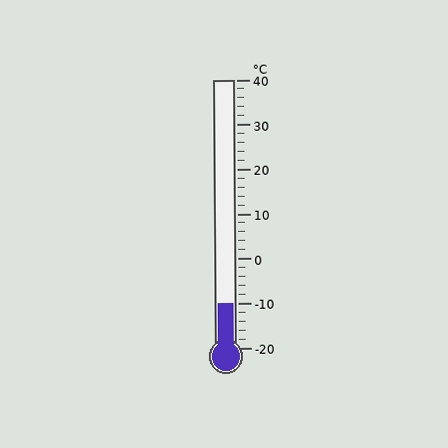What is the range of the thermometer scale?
The thermometer scale ranges from -20°C to 40°C.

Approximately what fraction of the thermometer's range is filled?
The thermometer is filled to approximately 15% of its range.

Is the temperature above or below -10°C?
The temperature is at -10°C.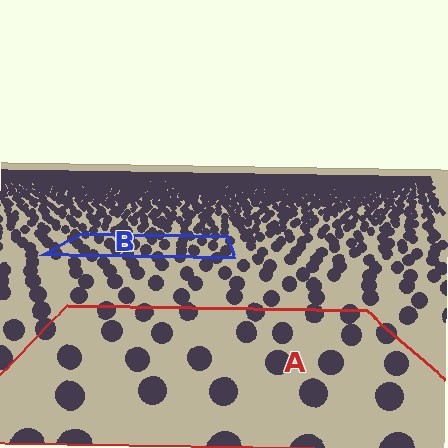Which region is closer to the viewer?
Region A is closer. The texture elements there are larger and more spread out.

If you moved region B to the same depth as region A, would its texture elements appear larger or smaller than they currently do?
They would appear larger. At a closer depth, the same texture elements are projected at a bigger on-screen size.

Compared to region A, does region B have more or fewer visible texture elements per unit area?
Region B has more texture elements per unit area — they are packed more densely because it is farther away.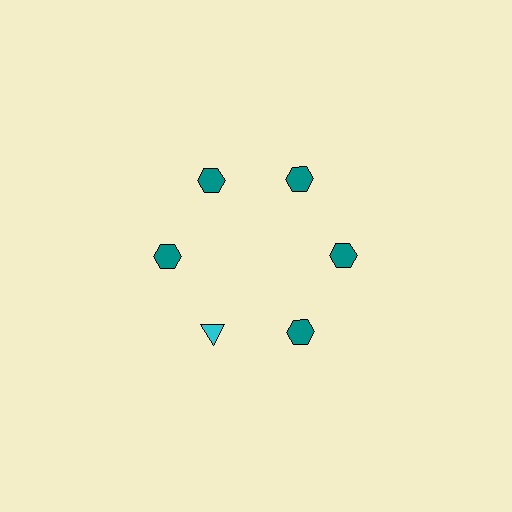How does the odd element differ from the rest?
It differs in both color (cyan instead of teal) and shape (triangle instead of hexagon).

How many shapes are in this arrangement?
There are 6 shapes arranged in a ring pattern.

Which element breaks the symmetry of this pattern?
The cyan triangle at roughly the 7 o'clock position breaks the symmetry. All other shapes are teal hexagons.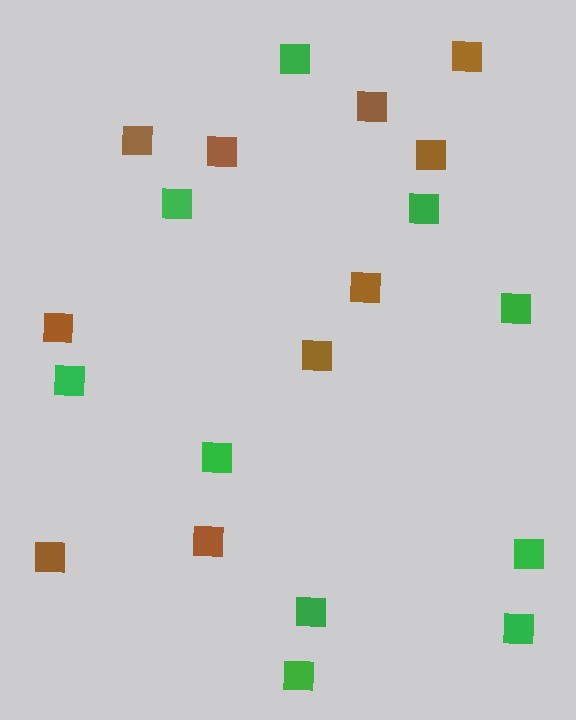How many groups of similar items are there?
There are 2 groups: one group of brown squares (10) and one group of green squares (10).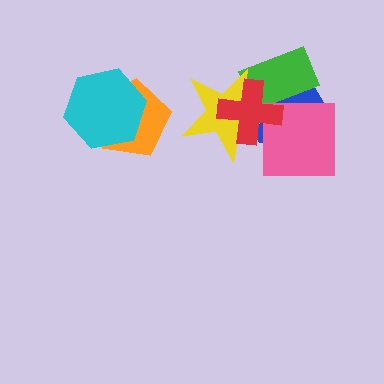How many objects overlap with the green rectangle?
3 objects overlap with the green rectangle.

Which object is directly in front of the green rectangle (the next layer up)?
The yellow star is directly in front of the green rectangle.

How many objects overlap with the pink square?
2 objects overlap with the pink square.